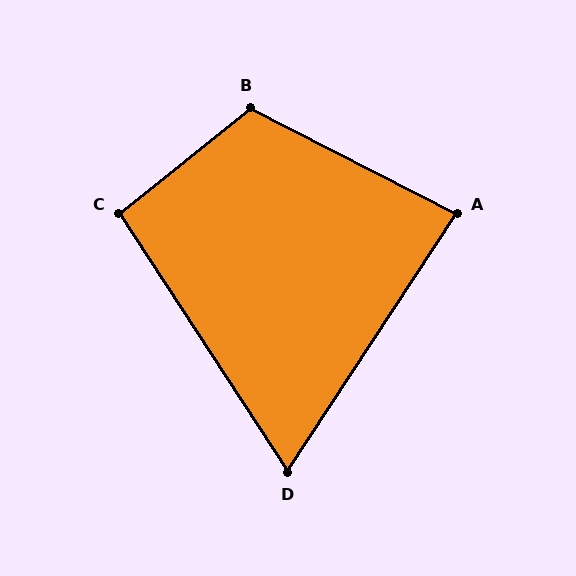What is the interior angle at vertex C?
Approximately 96 degrees (obtuse).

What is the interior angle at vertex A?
Approximately 84 degrees (acute).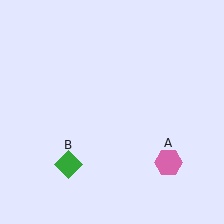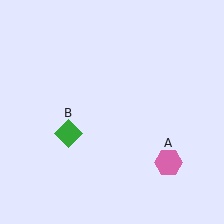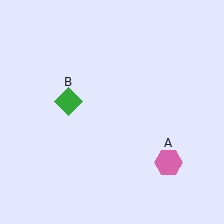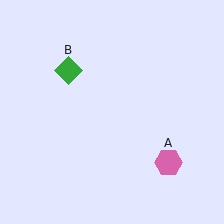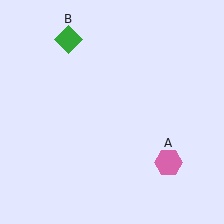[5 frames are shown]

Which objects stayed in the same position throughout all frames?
Pink hexagon (object A) remained stationary.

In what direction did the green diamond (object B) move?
The green diamond (object B) moved up.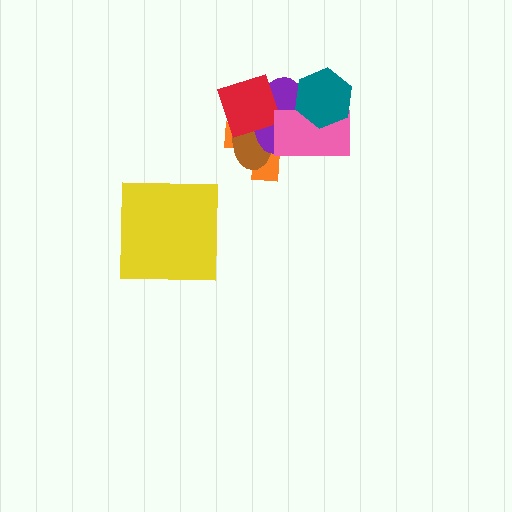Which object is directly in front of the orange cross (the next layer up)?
The brown ellipse is directly in front of the orange cross.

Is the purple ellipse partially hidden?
Yes, it is partially covered by another shape.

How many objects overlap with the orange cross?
4 objects overlap with the orange cross.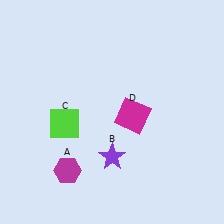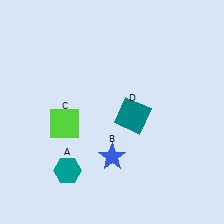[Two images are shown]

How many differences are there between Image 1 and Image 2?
There are 3 differences between the two images.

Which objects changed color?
A changed from magenta to teal. B changed from purple to blue. D changed from magenta to teal.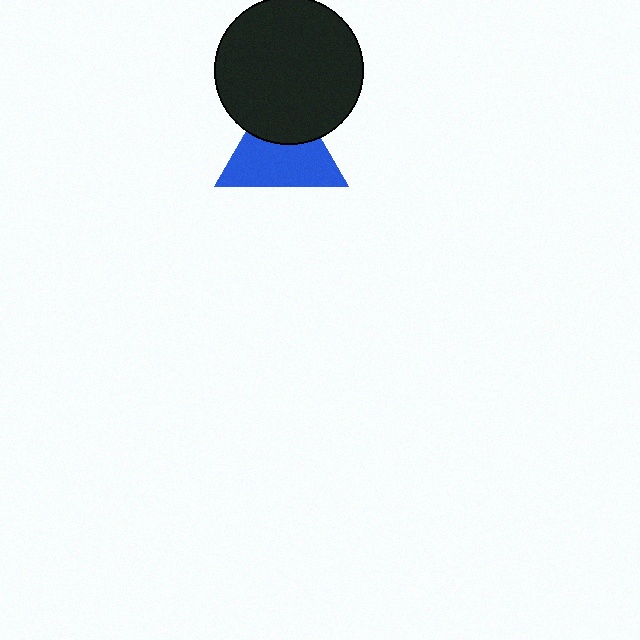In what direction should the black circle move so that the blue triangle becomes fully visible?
The black circle should move up. That is the shortest direction to clear the overlap and leave the blue triangle fully visible.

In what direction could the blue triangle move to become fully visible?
The blue triangle could move down. That would shift it out from behind the black circle entirely.